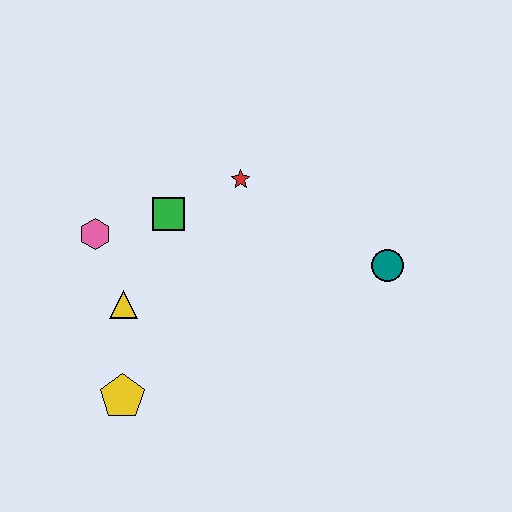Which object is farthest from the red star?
The yellow pentagon is farthest from the red star.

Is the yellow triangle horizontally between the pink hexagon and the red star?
Yes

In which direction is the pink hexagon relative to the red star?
The pink hexagon is to the left of the red star.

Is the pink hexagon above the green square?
No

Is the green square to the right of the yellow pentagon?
Yes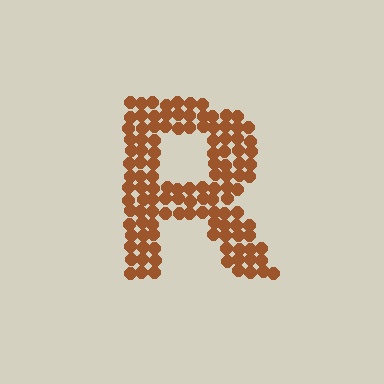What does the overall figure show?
The overall figure shows the letter R.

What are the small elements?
The small elements are circles.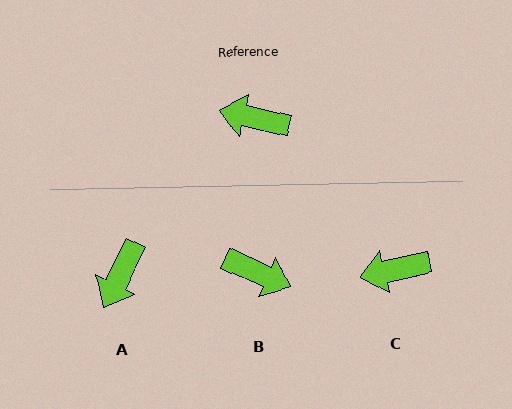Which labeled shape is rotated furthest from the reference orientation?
B, about 169 degrees away.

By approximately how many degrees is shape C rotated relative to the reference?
Approximately 26 degrees counter-clockwise.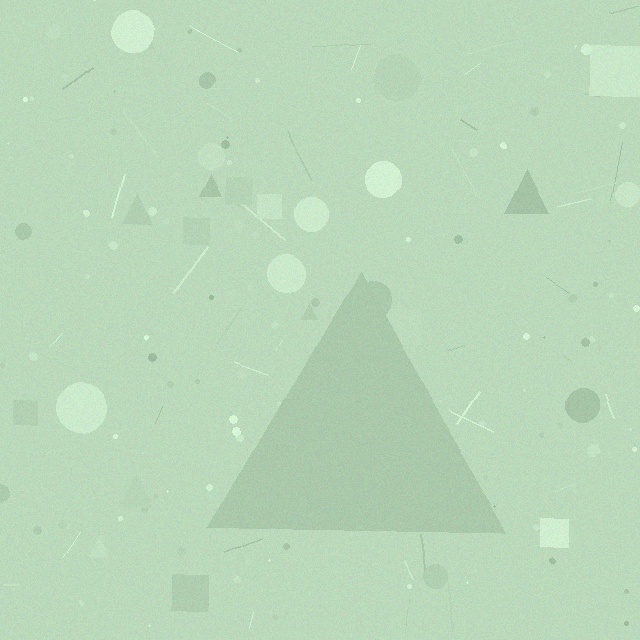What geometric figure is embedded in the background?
A triangle is embedded in the background.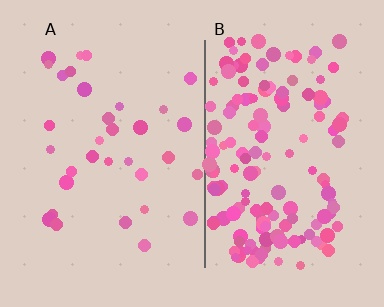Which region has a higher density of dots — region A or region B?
B (the right).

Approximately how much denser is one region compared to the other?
Approximately 4.6× — region B over region A.